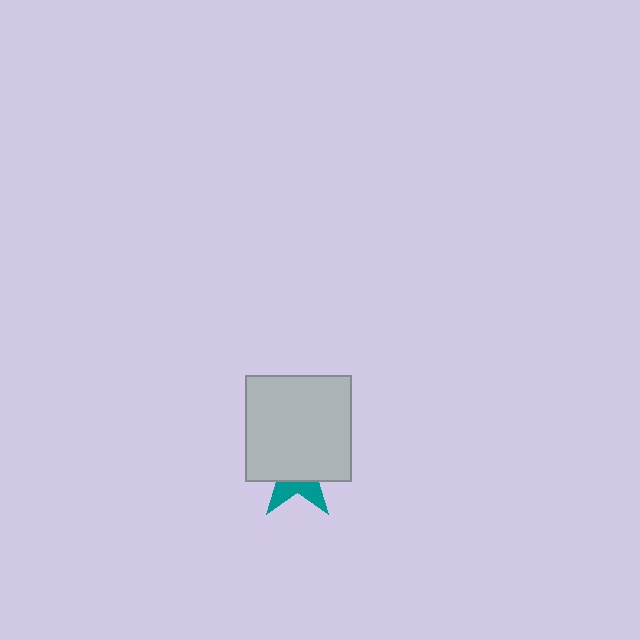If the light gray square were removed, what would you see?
You would see the complete teal star.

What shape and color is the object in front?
The object in front is a light gray square.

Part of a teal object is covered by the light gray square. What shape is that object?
It is a star.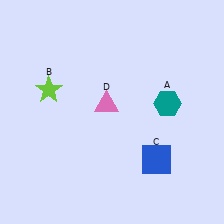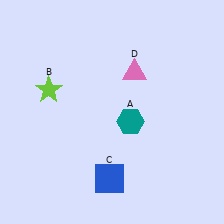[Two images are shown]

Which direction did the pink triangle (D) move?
The pink triangle (D) moved up.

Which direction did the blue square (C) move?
The blue square (C) moved left.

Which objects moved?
The objects that moved are: the teal hexagon (A), the blue square (C), the pink triangle (D).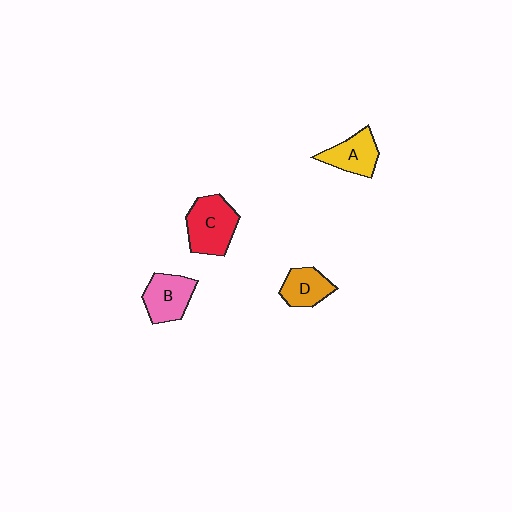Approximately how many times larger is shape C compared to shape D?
Approximately 1.5 times.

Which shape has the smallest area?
Shape D (orange).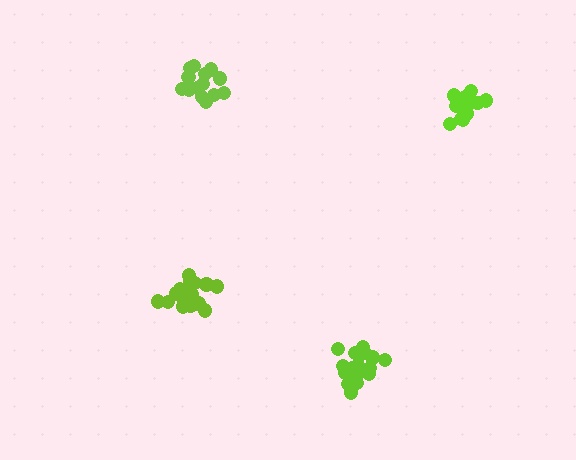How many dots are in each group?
Group 1: 20 dots, Group 2: 15 dots, Group 3: 16 dots, Group 4: 18 dots (69 total).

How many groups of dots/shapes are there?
There are 4 groups.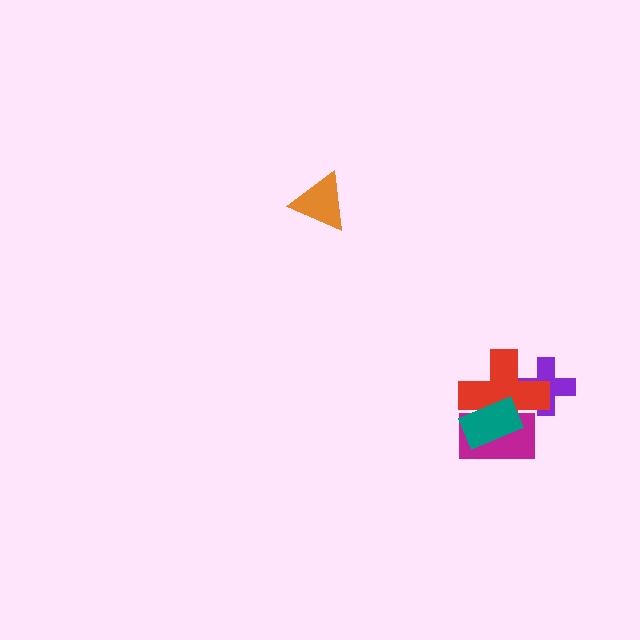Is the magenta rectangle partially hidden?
Yes, it is partially covered by another shape.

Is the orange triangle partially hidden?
No, no other shape covers it.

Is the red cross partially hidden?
Yes, it is partially covered by another shape.